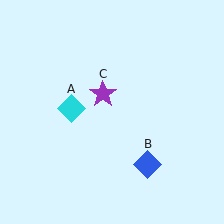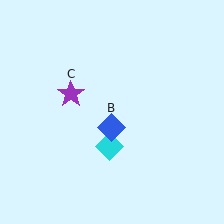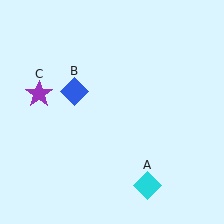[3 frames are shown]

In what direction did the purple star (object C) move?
The purple star (object C) moved left.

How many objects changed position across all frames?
3 objects changed position: cyan diamond (object A), blue diamond (object B), purple star (object C).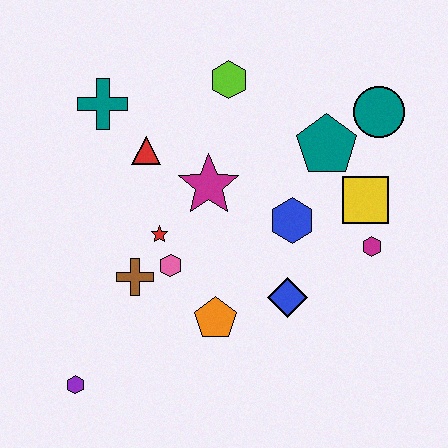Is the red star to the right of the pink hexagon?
No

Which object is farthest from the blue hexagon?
The purple hexagon is farthest from the blue hexagon.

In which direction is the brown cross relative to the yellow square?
The brown cross is to the left of the yellow square.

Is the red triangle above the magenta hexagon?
Yes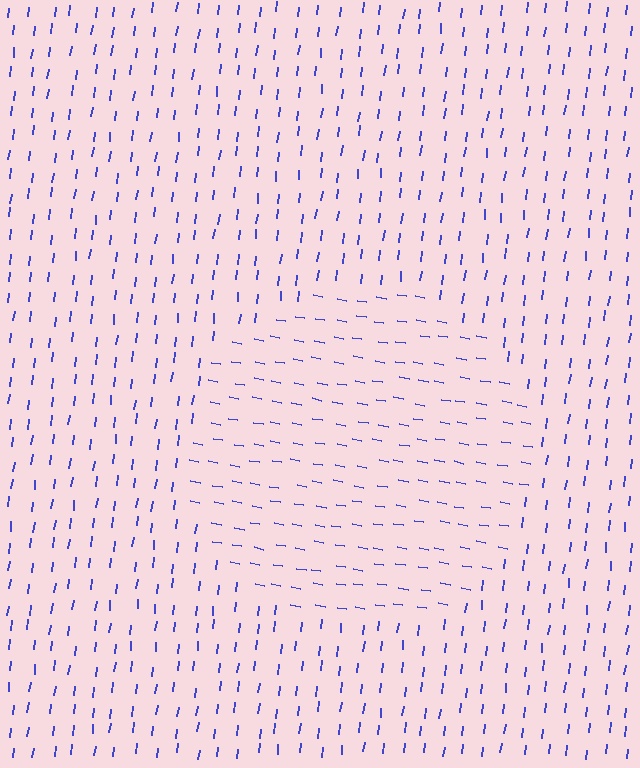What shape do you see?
I see a circle.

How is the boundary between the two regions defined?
The boundary is defined purely by a change in line orientation (approximately 87 degrees difference). All lines are the same color and thickness.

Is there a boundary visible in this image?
Yes, there is a texture boundary formed by a change in line orientation.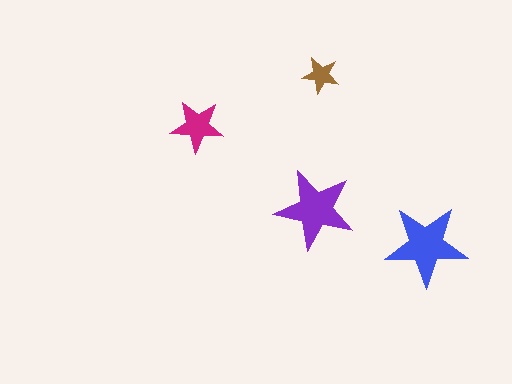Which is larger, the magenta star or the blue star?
The blue one.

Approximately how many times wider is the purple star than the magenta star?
About 1.5 times wider.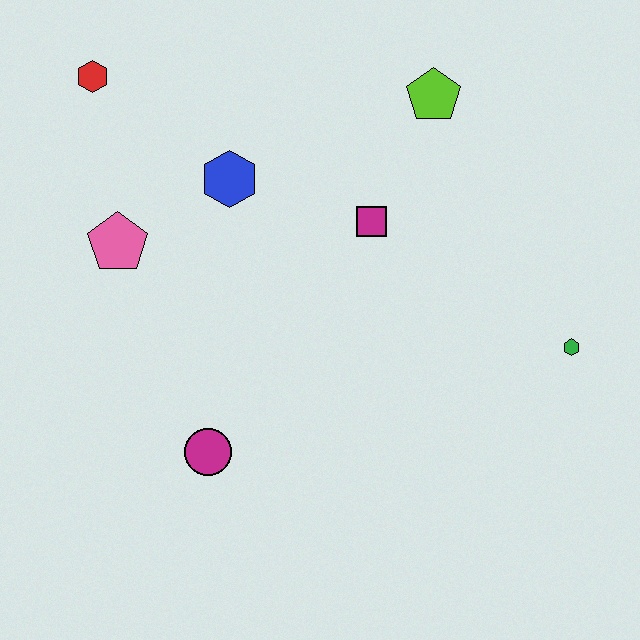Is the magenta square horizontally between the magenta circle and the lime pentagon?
Yes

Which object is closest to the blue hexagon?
The pink pentagon is closest to the blue hexagon.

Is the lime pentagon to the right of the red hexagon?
Yes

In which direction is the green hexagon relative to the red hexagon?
The green hexagon is to the right of the red hexagon.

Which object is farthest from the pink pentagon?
The green hexagon is farthest from the pink pentagon.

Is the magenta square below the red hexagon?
Yes